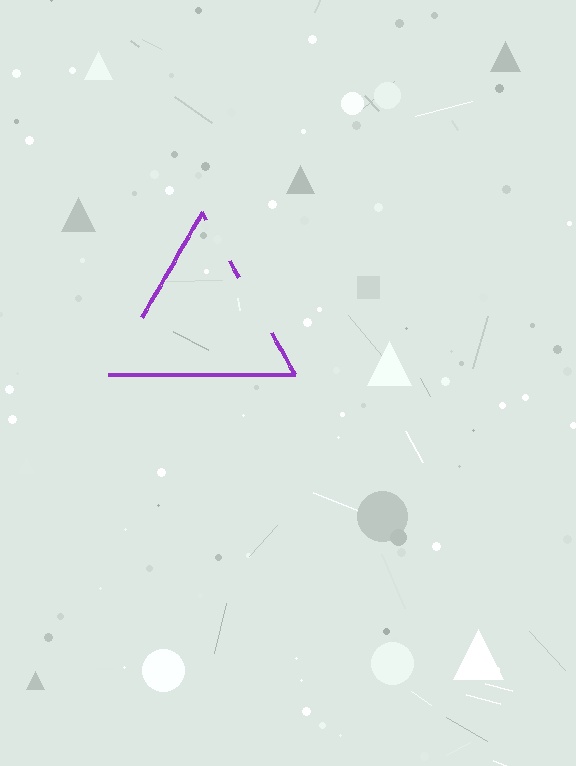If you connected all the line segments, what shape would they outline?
They would outline a triangle.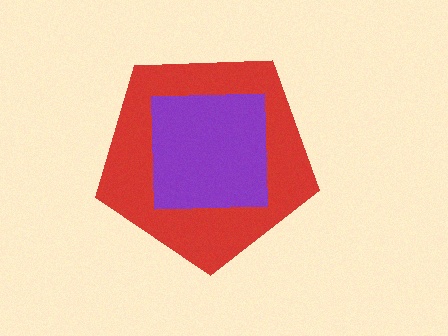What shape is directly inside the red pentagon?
The purple square.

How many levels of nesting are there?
2.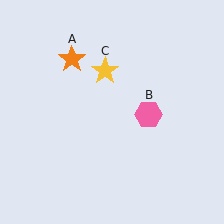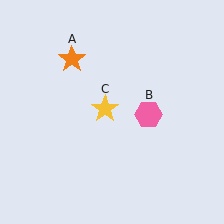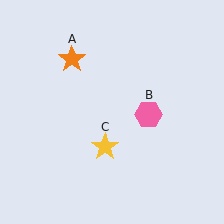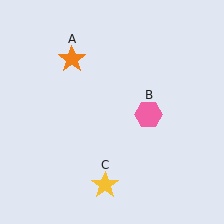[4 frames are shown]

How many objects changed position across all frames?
1 object changed position: yellow star (object C).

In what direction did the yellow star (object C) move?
The yellow star (object C) moved down.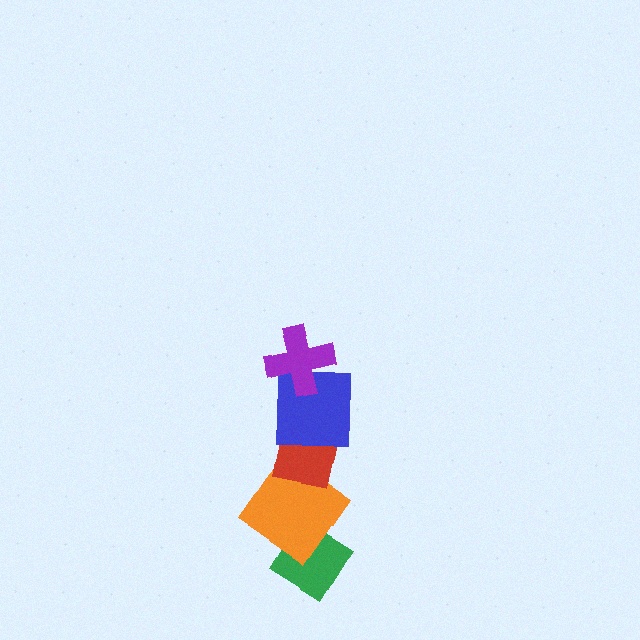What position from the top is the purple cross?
The purple cross is 1st from the top.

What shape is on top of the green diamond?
The orange diamond is on top of the green diamond.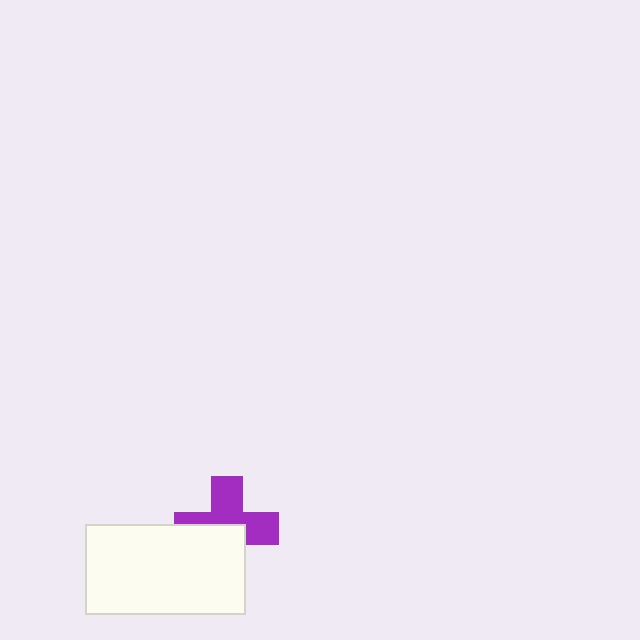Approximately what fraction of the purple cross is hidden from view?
Roughly 46% of the purple cross is hidden behind the white rectangle.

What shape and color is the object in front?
The object in front is a white rectangle.